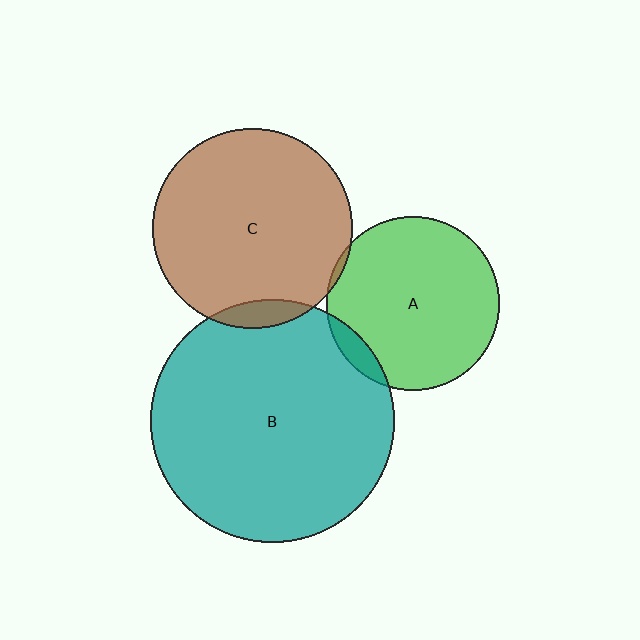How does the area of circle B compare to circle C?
Approximately 1.5 times.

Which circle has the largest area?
Circle B (teal).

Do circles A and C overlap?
Yes.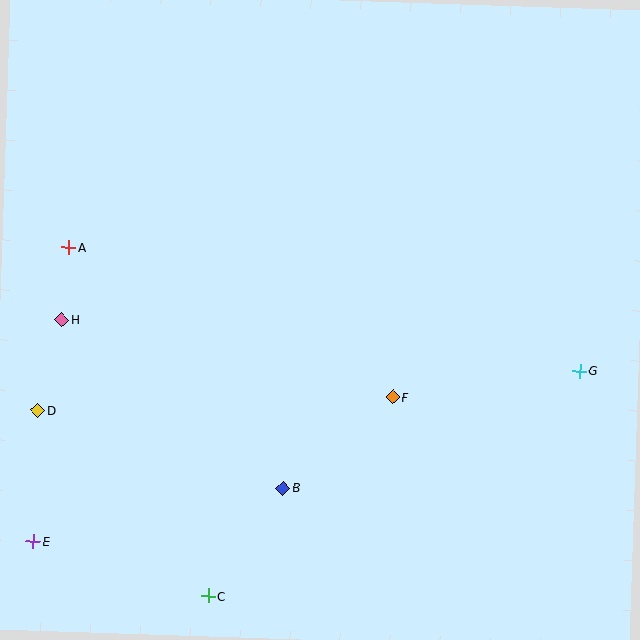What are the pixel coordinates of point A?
Point A is at (69, 247).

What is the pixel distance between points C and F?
The distance between C and F is 272 pixels.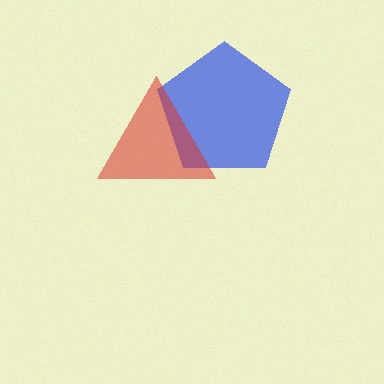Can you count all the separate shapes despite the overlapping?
Yes, there are 2 separate shapes.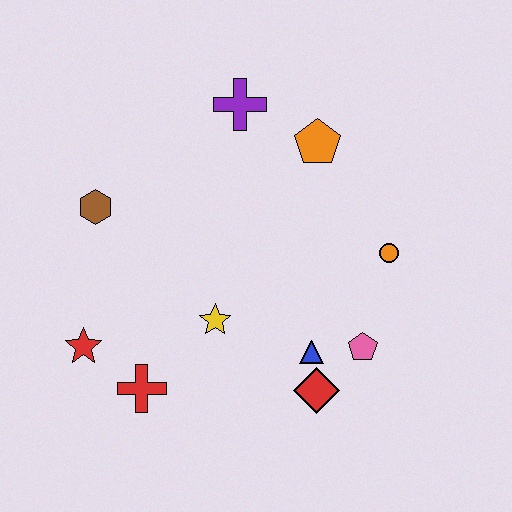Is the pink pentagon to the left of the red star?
No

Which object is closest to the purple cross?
The orange pentagon is closest to the purple cross.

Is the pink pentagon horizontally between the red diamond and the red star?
No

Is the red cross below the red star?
Yes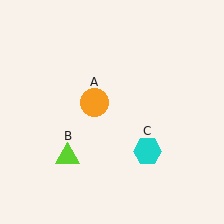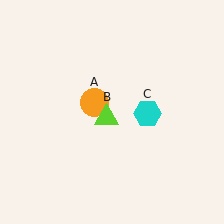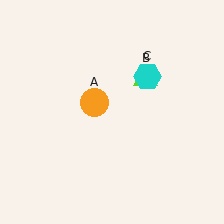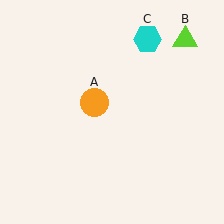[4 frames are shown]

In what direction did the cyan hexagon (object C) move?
The cyan hexagon (object C) moved up.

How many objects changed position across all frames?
2 objects changed position: lime triangle (object B), cyan hexagon (object C).